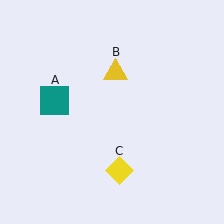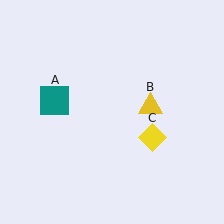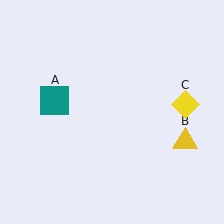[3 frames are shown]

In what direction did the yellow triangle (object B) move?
The yellow triangle (object B) moved down and to the right.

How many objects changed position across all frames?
2 objects changed position: yellow triangle (object B), yellow diamond (object C).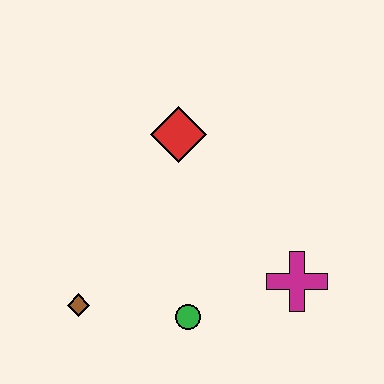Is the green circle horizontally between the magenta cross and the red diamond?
Yes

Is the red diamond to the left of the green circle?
Yes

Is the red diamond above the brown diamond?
Yes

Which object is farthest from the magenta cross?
The brown diamond is farthest from the magenta cross.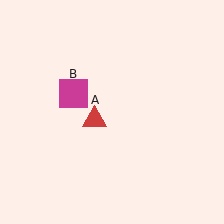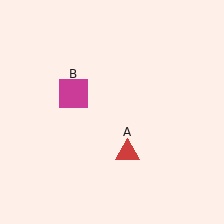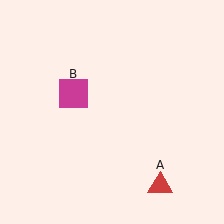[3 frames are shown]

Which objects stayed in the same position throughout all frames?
Magenta square (object B) remained stationary.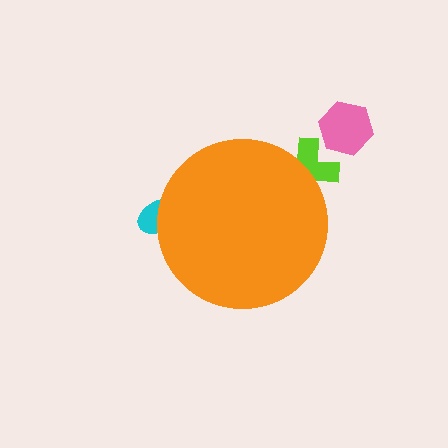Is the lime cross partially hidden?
Yes, the lime cross is partially hidden behind the orange circle.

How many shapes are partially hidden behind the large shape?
2 shapes are partially hidden.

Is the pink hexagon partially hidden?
No, the pink hexagon is fully visible.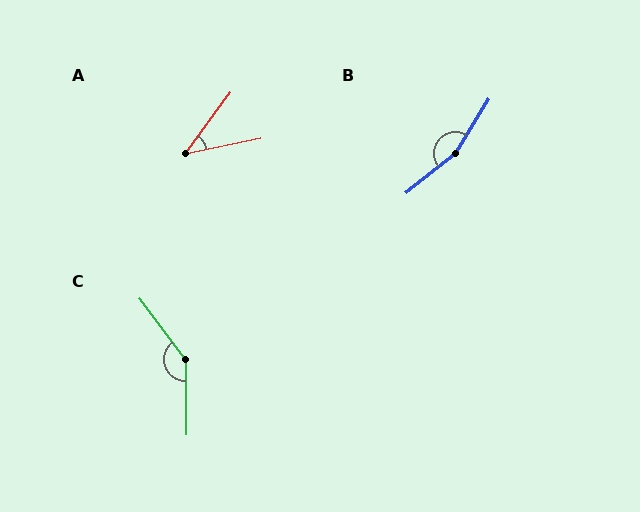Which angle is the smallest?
A, at approximately 42 degrees.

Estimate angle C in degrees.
Approximately 143 degrees.